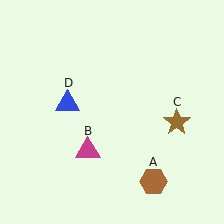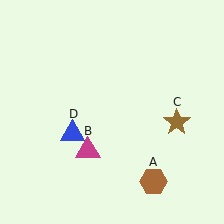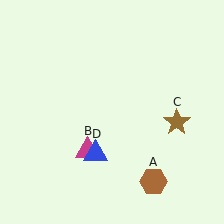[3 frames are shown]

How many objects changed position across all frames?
1 object changed position: blue triangle (object D).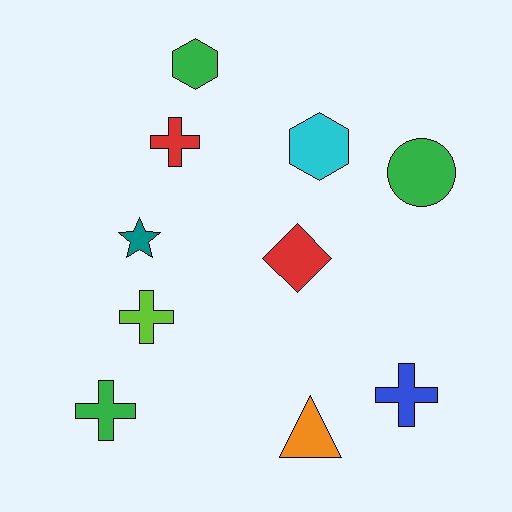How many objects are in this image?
There are 10 objects.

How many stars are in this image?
There is 1 star.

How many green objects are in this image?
There are 3 green objects.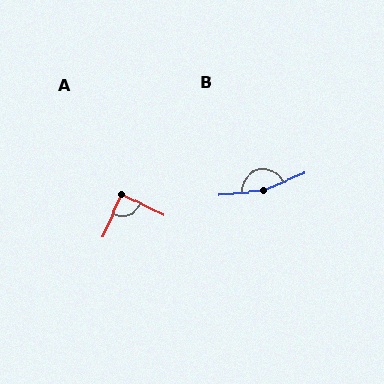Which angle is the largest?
B, at approximately 163 degrees.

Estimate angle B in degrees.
Approximately 163 degrees.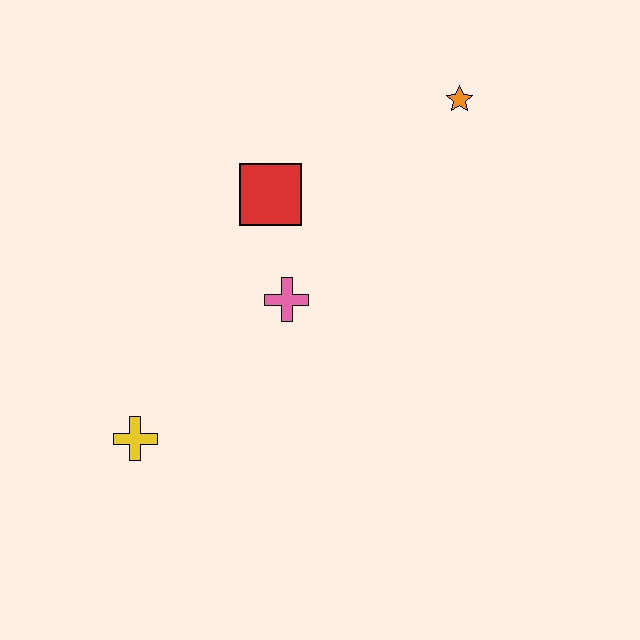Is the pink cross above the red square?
No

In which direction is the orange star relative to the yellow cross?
The orange star is above the yellow cross.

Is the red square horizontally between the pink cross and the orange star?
No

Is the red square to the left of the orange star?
Yes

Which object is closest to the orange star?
The red square is closest to the orange star.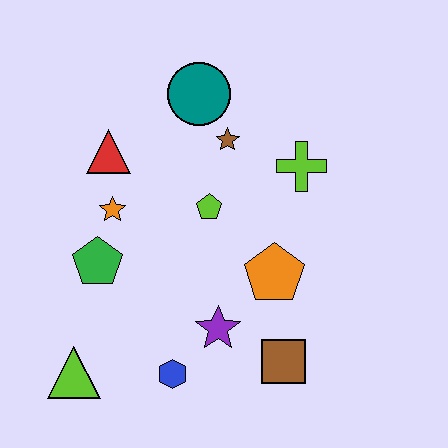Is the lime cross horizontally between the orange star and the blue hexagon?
No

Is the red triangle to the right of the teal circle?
No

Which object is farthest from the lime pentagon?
The lime triangle is farthest from the lime pentagon.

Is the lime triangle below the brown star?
Yes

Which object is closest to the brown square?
The purple star is closest to the brown square.